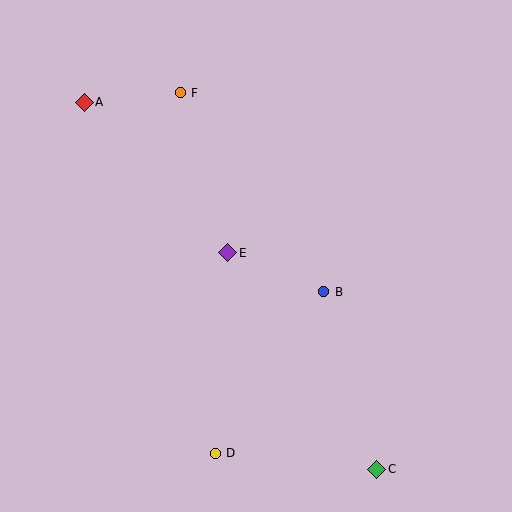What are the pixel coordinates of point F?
Point F is at (180, 93).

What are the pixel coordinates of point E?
Point E is at (228, 253).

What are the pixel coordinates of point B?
Point B is at (324, 292).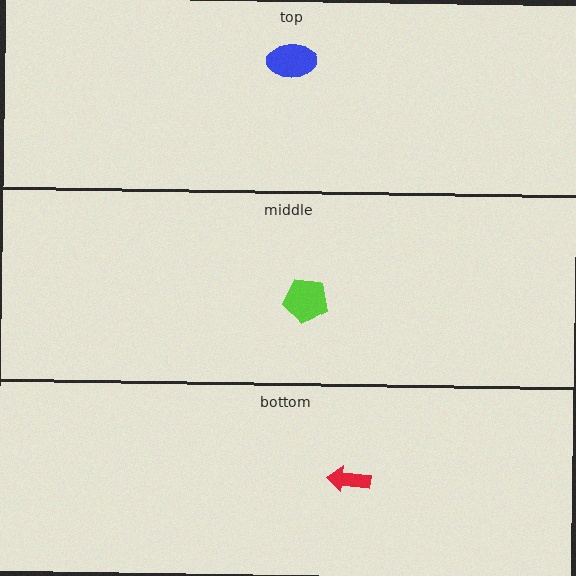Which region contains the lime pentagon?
The middle region.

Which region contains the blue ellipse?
The top region.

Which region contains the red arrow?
The bottom region.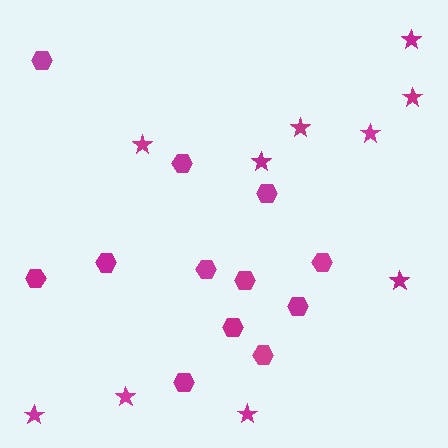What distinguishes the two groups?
There are 2 groups: one group of hexagons (12) and one group of stars (10).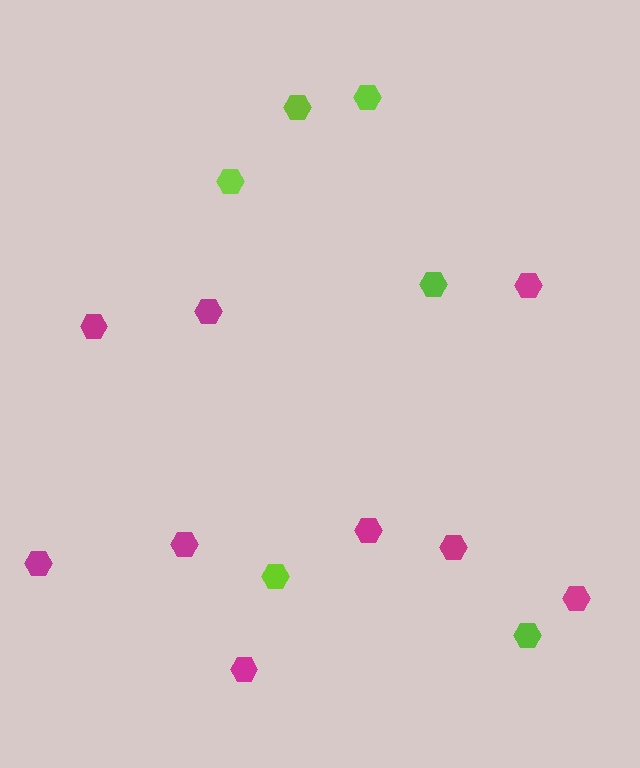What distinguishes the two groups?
There are 2 groups: one group of lime hexagons (6) and one group of magenta hexagons (9).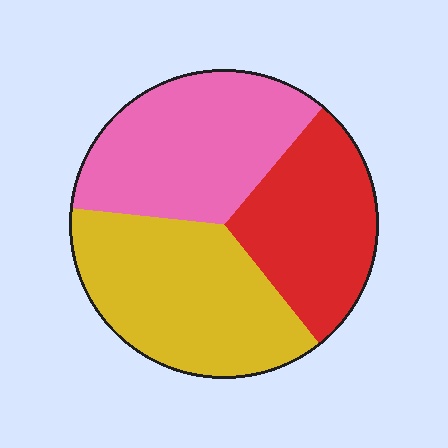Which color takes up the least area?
Red, at roughly 30%.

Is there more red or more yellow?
Yellow.